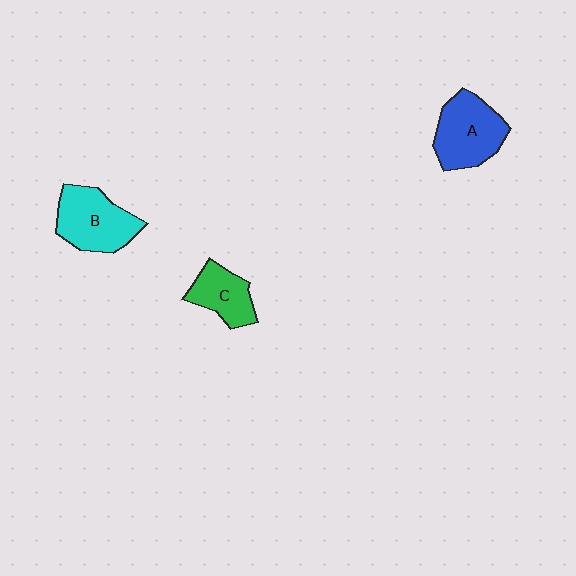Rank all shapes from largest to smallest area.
From largest to smallest: A (blue), B (cyan), C (green).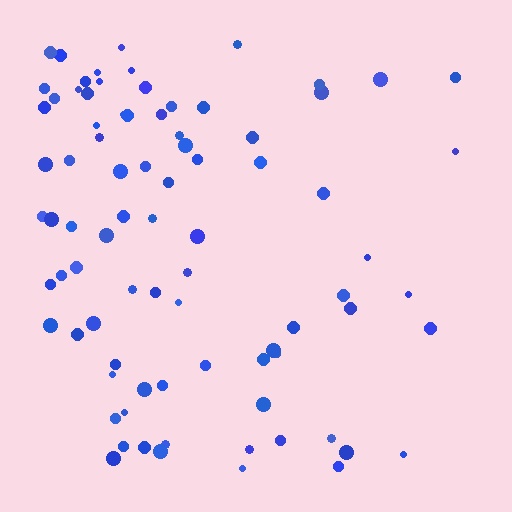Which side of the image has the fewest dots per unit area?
The right.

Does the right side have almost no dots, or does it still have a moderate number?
Still a moderate number, just noticeably fewer than the left.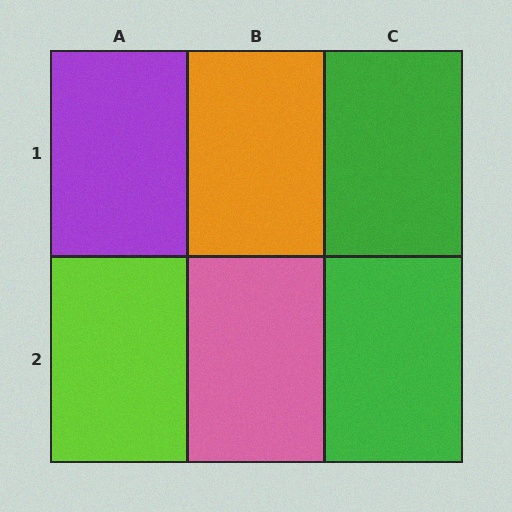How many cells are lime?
1 cell is lime.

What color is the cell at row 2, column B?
Pink.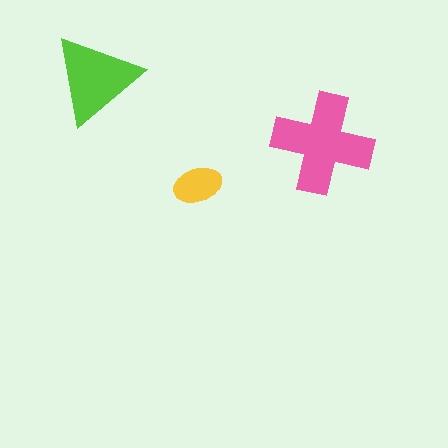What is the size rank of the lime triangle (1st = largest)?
2nd.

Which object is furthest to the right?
The pink cross is rightmost.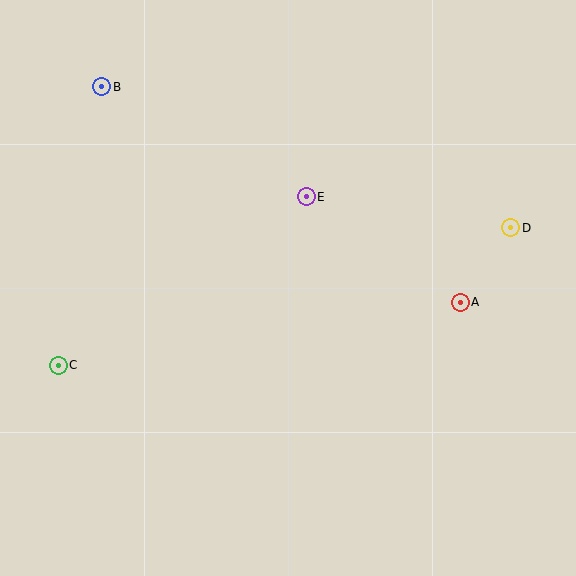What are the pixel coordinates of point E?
Point E is at (306, 197).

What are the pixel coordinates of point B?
Point B is at (102, 87).